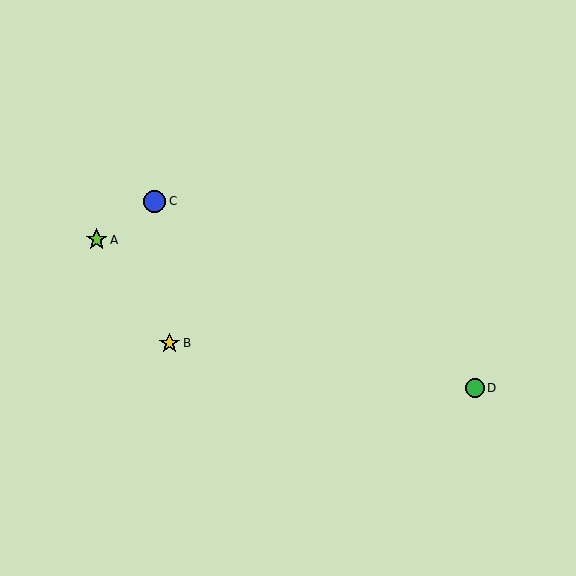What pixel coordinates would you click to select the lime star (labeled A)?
Click at (97, 240) to select the lime star A.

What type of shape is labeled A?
Shape A is a lime star.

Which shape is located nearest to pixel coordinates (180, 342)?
The yellow star (labeled B) at (169, 343) is nearest to that location.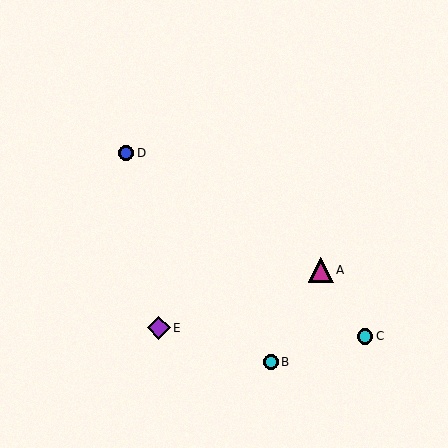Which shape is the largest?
The magenta triangle (labeled A) is the largest.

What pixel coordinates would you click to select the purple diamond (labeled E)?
Click at (159, 328) to select the purple diamond E.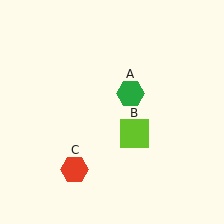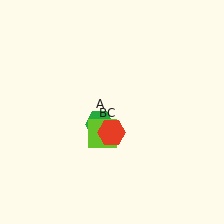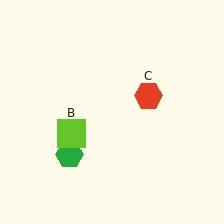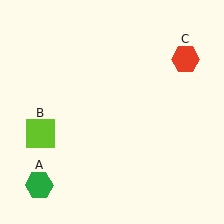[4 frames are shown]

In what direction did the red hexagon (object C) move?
The red hexagon (object C) moved up and to the right.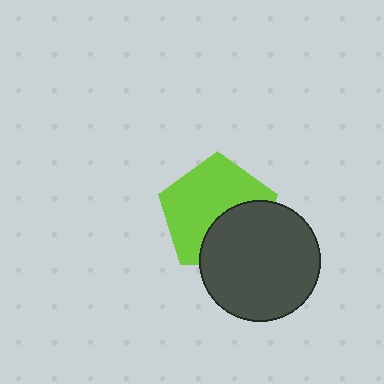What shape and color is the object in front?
The object in front is a dark gray circle.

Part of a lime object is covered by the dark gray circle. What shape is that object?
It is a pentagon.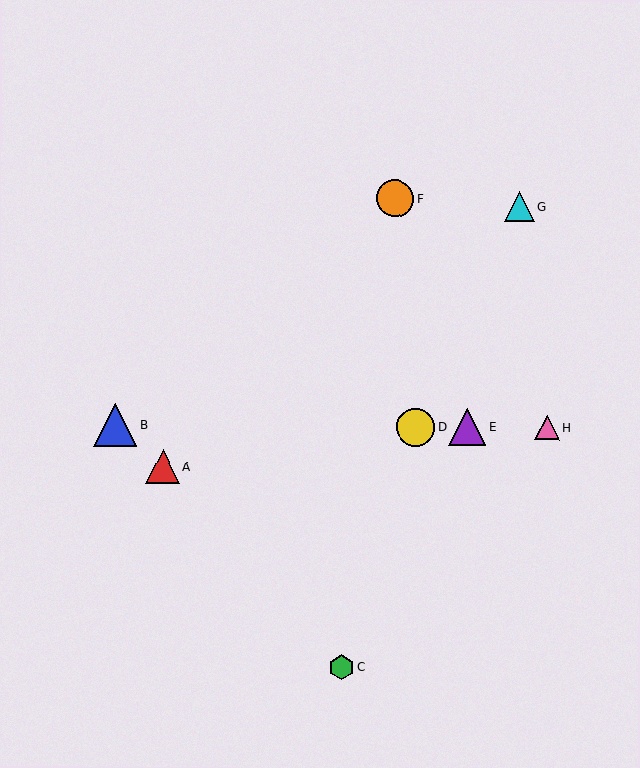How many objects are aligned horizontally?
4 objects (B, D, E, H) are aligned horizontally.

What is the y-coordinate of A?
Object A is at y≈467.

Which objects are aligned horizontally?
Objects B, D, E, H are aligned horizontally.